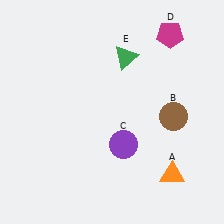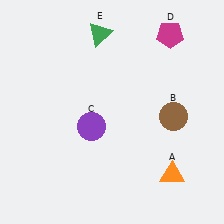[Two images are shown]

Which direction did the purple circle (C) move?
The purple circle (C) moved left.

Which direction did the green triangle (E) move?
The green triangle (E) moved left.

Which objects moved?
The objects that moved are: the purple circle (C), the green triangle (E).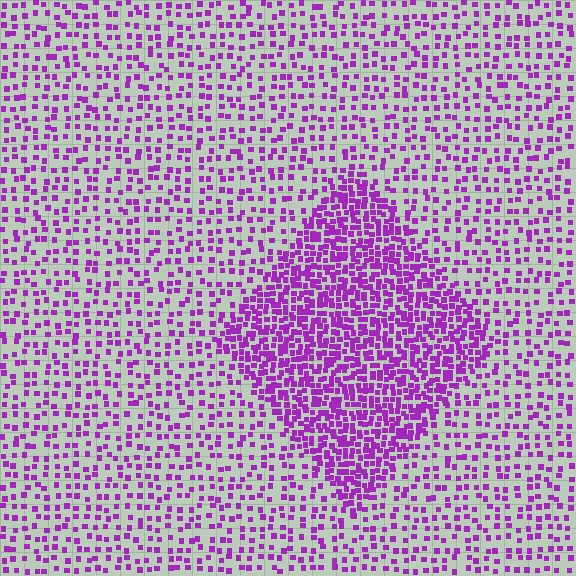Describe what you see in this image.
The image contains small purple elements arranged at two different densities. A diamond-shaped region is visible where the elements are more densely packed than the surrounding area.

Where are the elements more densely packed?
The elements are more densely packed inside the diamond boundary.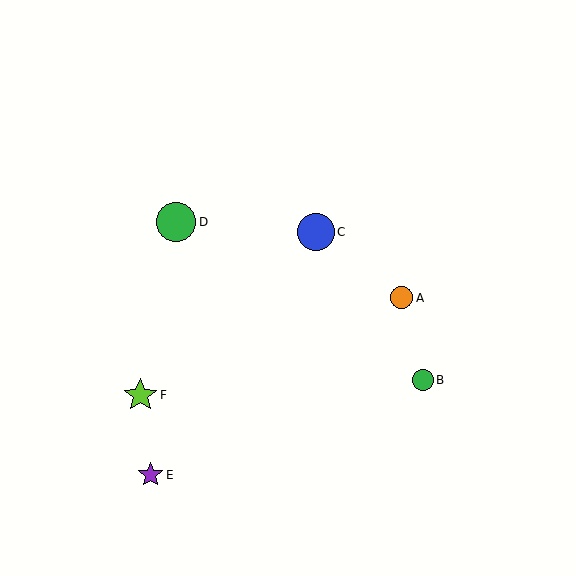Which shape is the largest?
The green circle (labeled D) is the largest.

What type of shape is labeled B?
Shape B is a green circle.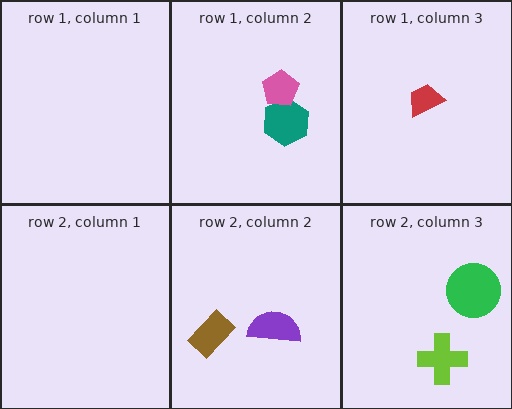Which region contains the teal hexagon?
The row 1, column 2 region.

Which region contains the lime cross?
The row 2, column 3 region.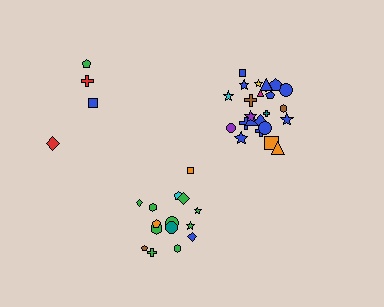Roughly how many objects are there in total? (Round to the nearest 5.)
Roughly 45 objects in total.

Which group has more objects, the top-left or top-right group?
The top-right group.